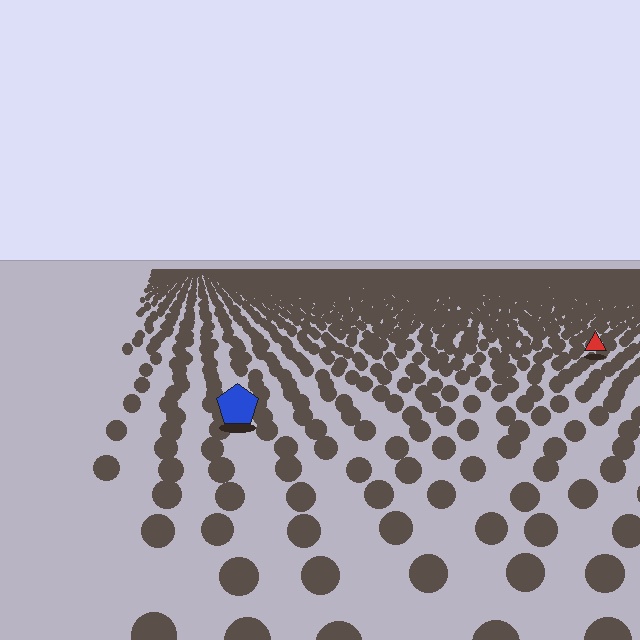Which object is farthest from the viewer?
The red triangle is farthest from the viewer. It appears smaller and the ground texture around it is denser.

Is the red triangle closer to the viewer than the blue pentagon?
No. The blue pentagon is closer — you can tell from the texture gradient: the ground texture is coarser near it.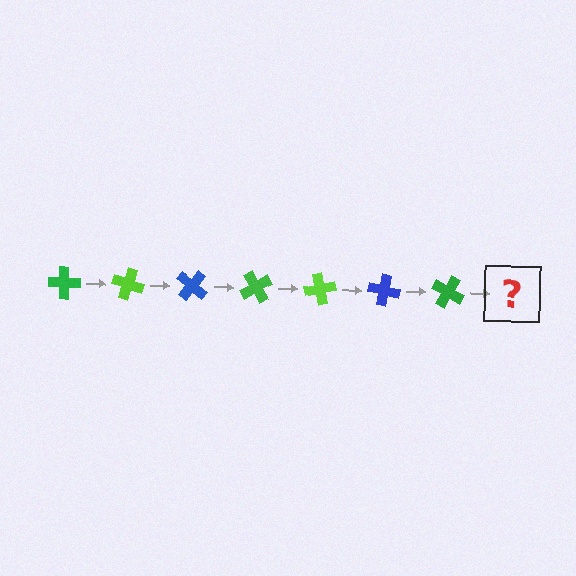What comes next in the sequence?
The next element should be a lime cross, rotated 140 degrees from the start.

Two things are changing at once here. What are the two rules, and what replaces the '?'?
The two rules are that it rotates 20 degrees each step and the color cycles through green, lime, and blue. The '?' should be a lime cross, rotated 140 degrees from the start.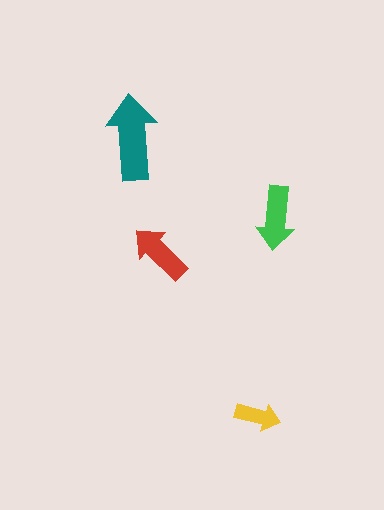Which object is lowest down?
The yellow arrow is bottommost.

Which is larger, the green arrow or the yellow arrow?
The green one.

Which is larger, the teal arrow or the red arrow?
The teal one.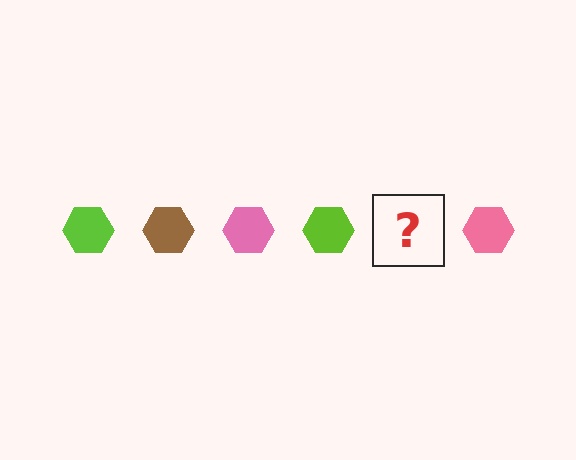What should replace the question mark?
The question mark should be replaced with a brown hexagon.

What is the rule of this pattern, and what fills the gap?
The rule is that the pattern cycles through lime, brown, pink hexagons. The gap should be filled with a brown hexagon.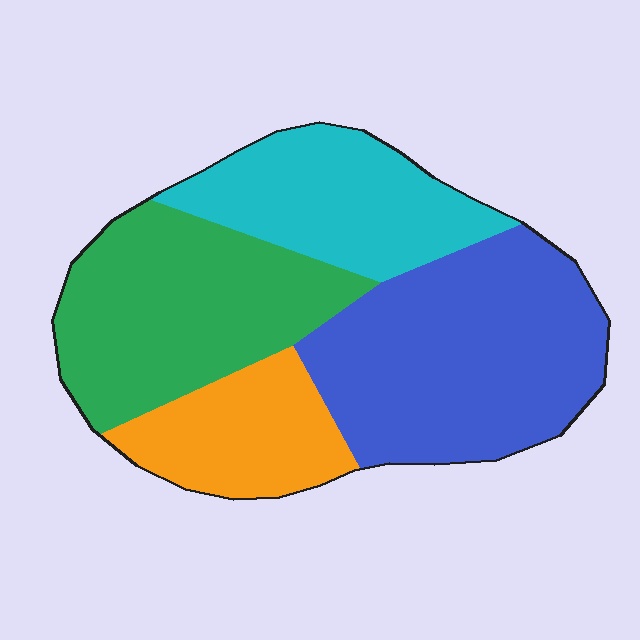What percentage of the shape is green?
Green covers about 30% of the shape.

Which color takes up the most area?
Blue, at roughly 35%.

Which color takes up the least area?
Orange, at roughly 15%.